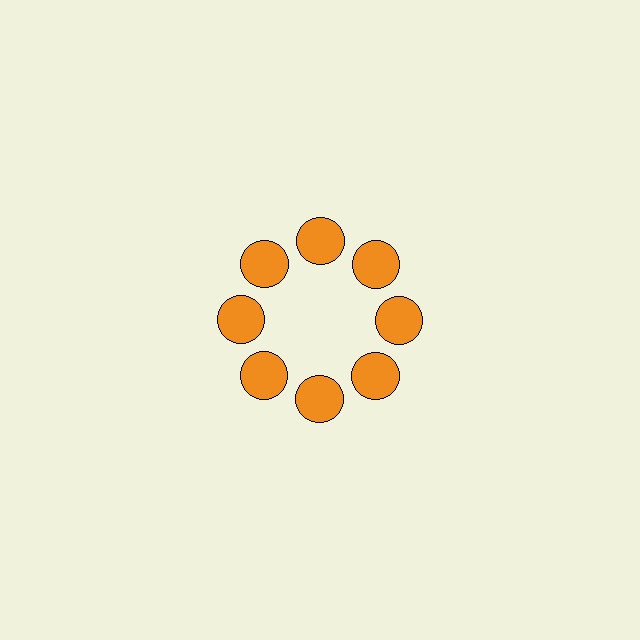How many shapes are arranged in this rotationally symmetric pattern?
There are 8 shapes, arranged in 8 groups of 1.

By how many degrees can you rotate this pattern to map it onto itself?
The pattern maps onto itself every 45 degrees of rotation.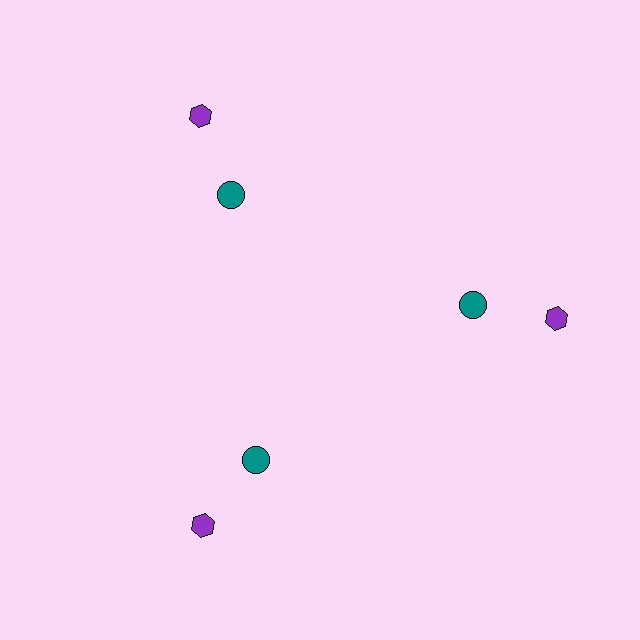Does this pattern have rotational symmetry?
Yes, this pattern has 3-fold rotational symmetry. It looks the same after rotating 120 degrees around the center.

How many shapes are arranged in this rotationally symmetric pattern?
There are 6 shapes, arranged in 3 groups of 2.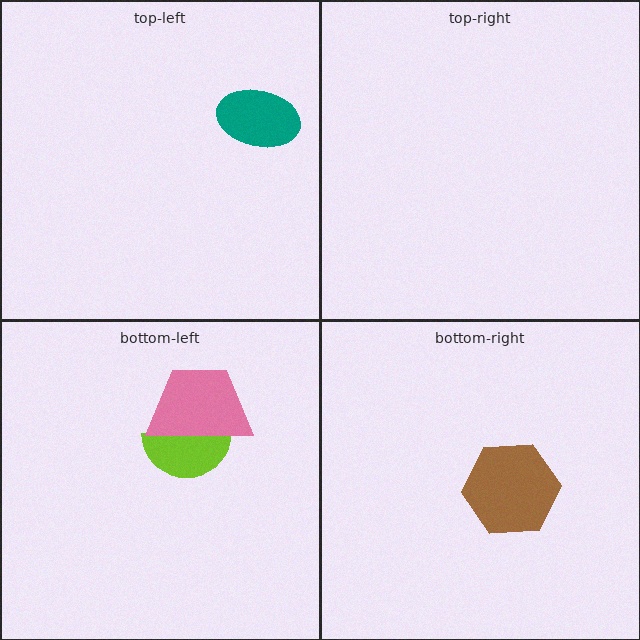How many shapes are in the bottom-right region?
1.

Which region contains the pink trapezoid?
The bottom-left region.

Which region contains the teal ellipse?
The top-left region.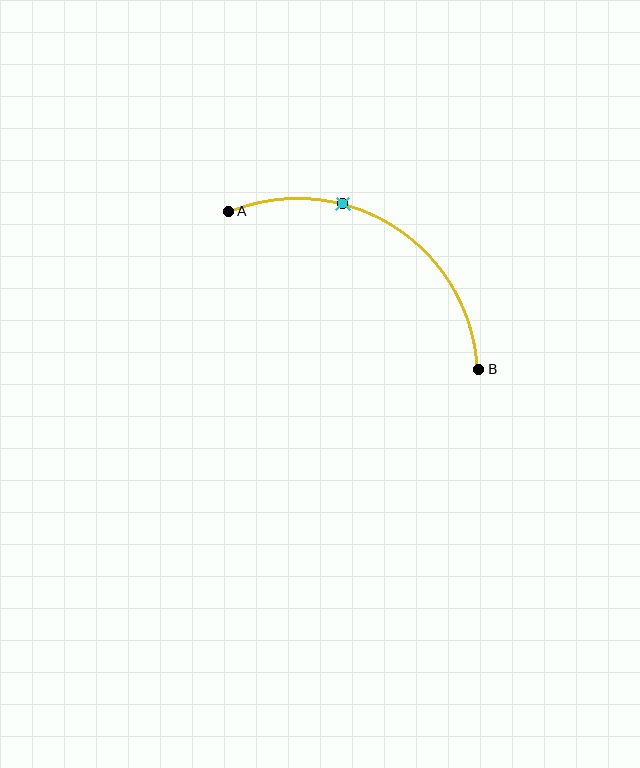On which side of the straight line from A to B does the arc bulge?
The arc bulges above the straight line connecting A and B.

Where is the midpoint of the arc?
The arc midpoint is the point on the curve farthest from the straight line joining A and B. It sits above that line.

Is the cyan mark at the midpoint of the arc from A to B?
No. The cyan mark lies on the arc but is closer to endpoint A. The arc midpoint would be at the point on the curve equidistant along the arc from both A and B.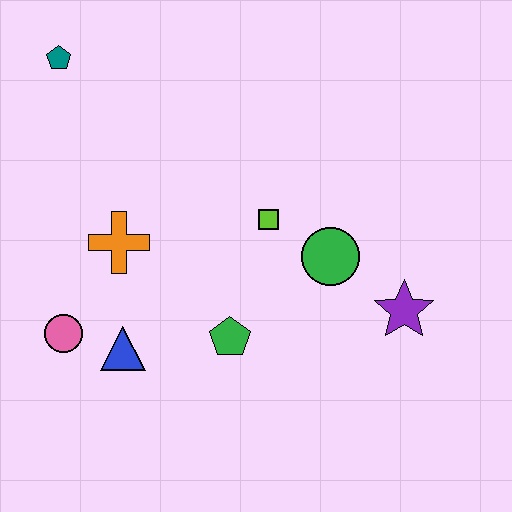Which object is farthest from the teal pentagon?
The purple star is farthest from the teal pentagon.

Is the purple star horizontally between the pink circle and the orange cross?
No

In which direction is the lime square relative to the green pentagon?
The lime square is above the green pentagon.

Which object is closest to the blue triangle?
The pink circle is closest to the blue triangle.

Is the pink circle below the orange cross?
Yes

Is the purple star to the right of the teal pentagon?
Yes